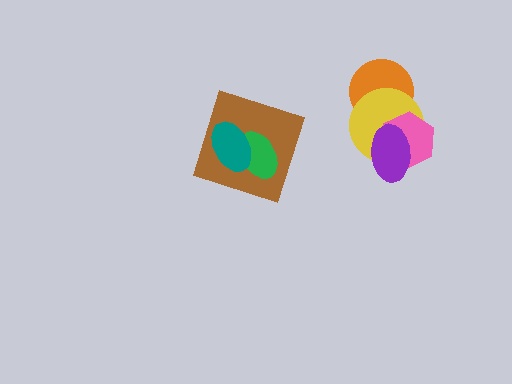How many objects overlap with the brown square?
2 objects overlap with the brown square.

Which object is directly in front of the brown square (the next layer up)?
The green ellipse is directly in front of the brown square.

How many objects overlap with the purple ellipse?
2 objects overlap with the purple ellipse.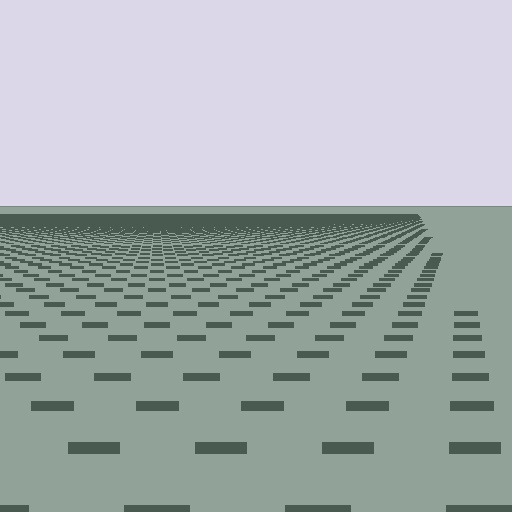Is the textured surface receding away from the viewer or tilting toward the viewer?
The surface is receding away from the viewer. Texture elements get smaller and denser toward the top.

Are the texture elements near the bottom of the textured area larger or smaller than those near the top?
Larger. Near the bottom, elements are closer to the viewer and appear at a bigger on-screen size.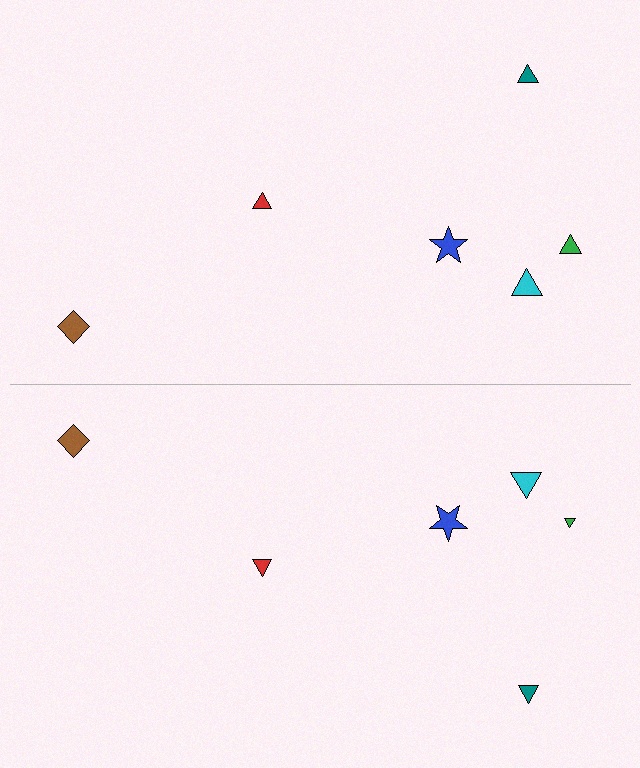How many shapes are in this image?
There are 12 shapes in this image.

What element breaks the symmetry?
The green triangle on the bottom side has a different size than its mirror counterpart.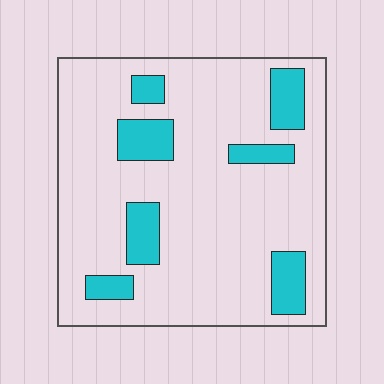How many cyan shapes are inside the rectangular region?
7.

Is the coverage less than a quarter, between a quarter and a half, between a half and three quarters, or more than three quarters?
Less than a quarter.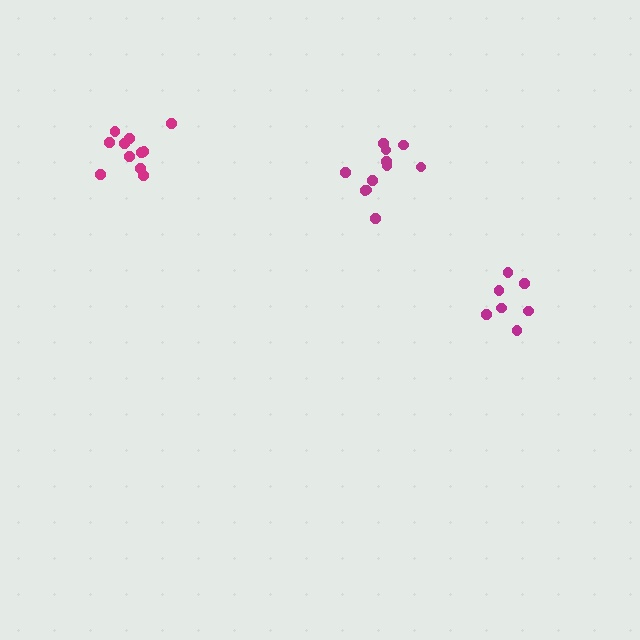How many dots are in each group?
Group 1: 11 dots, Group 2: 7 dots, Group 3: 11 dots (29 total).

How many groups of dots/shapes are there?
There are 3 groups.